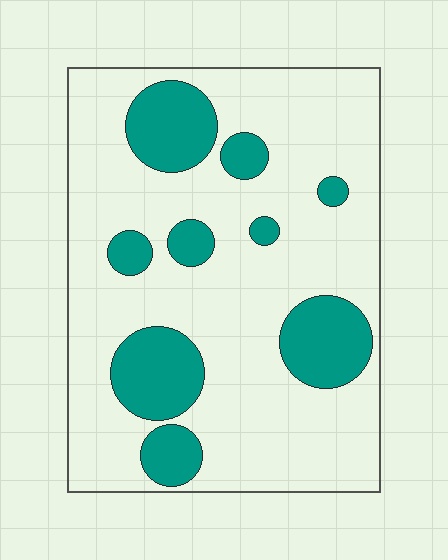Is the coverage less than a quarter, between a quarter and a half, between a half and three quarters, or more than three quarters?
Less than a quarter.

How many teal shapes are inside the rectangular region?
9.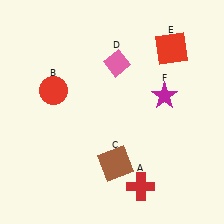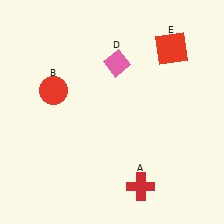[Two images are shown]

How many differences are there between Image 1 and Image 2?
There are 2 differences between the two images.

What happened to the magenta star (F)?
The magenta star (F) was removed in Image 2. It was in the top-right area of Image 1.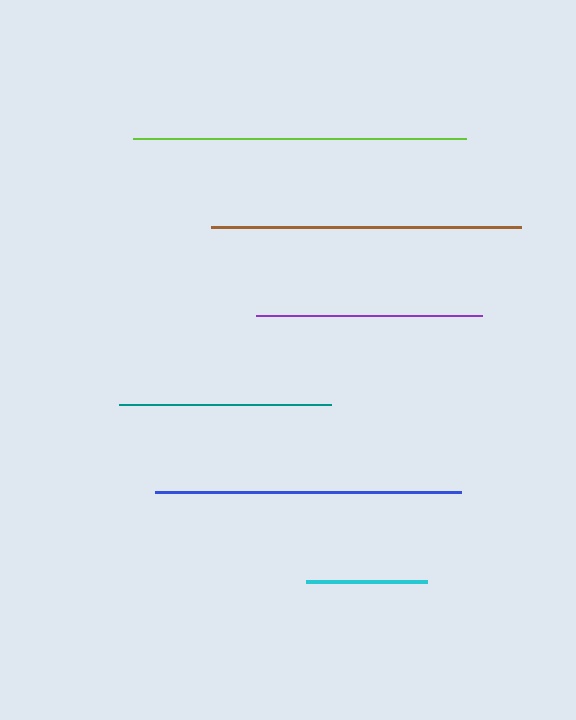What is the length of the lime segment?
The lime segment is approximately 333 pixels long.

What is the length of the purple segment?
The purple segment is approximately 226 pixels long.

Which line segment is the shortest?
The cyan line is the shortest at approximately 121 pixels.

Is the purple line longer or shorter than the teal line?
The purple line is longer than the teal line.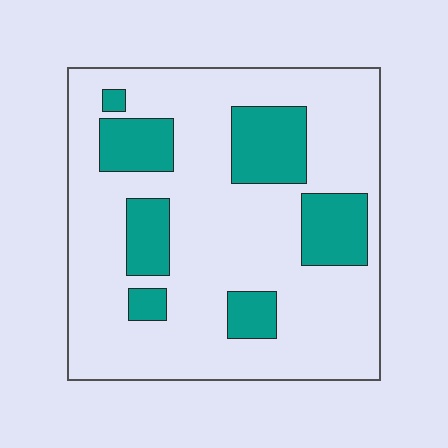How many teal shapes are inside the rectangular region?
7.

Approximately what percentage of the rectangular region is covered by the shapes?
Approximately 25%.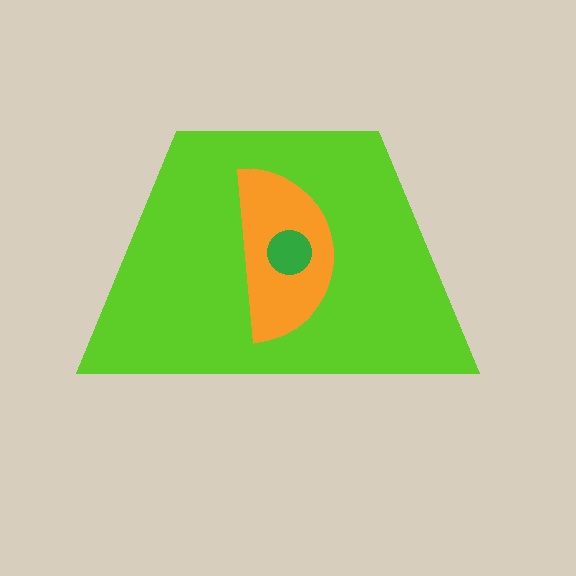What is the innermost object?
The green circle.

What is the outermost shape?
The lime trapezoid.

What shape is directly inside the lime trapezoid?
The orange semicircle.